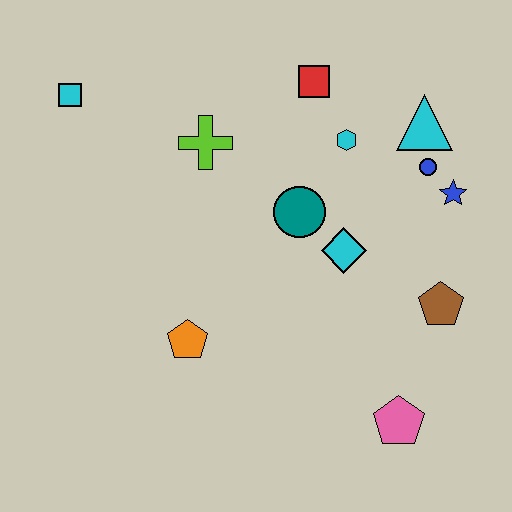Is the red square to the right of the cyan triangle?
No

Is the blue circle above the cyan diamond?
Yes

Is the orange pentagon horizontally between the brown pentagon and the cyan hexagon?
No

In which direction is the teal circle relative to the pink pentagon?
The teal circle is above the pink pentagon.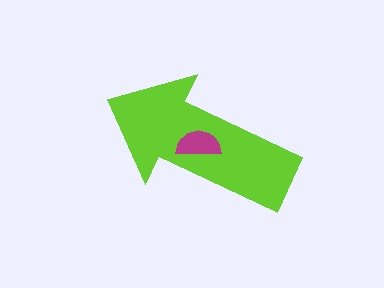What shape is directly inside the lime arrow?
The magenta semicircle.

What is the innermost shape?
The magenta semicircle.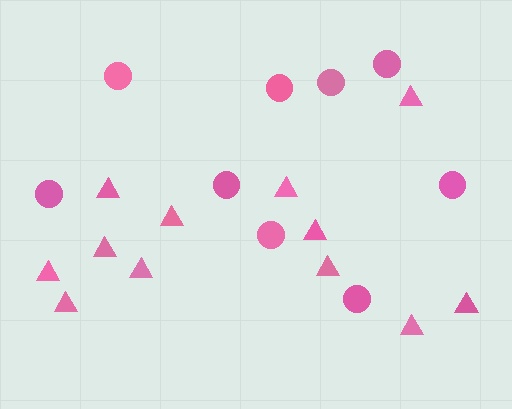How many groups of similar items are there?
There are 2 groups: one group of circles (9) and one group of triangles (12).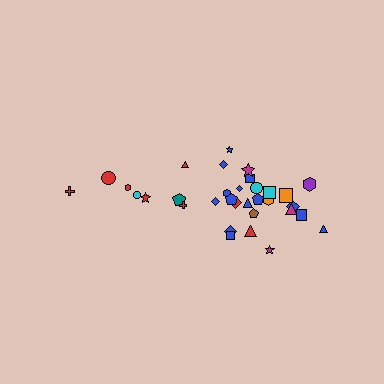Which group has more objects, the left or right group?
The right group.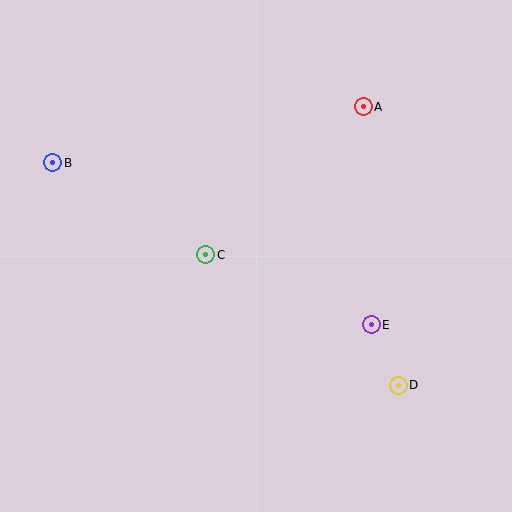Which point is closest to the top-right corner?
Point A is closest to the top-right corner.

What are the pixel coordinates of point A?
Point A is at (363, 107).